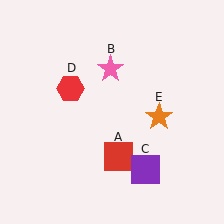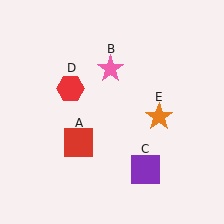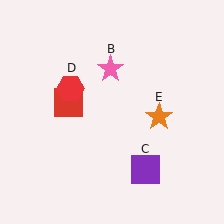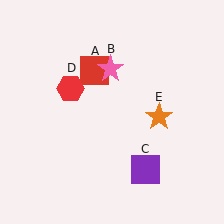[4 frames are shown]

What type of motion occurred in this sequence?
The red square (object A) rotated clockwise around the center of the scene.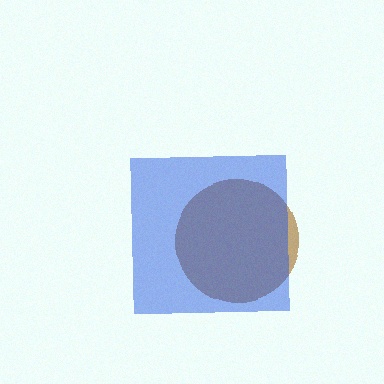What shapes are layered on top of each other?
The layered shapes are: a brown circle, a blue square.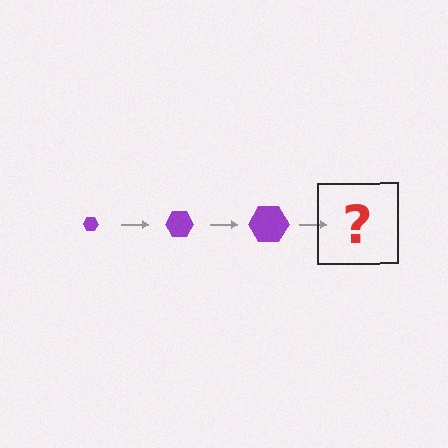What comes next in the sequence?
The next element should be a purple hexagon, larger than the previous one.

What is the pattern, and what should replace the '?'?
The pattern is that the hexagon gets progressively larger each step. The '?' should be a purple hexagon, larger than the previous one.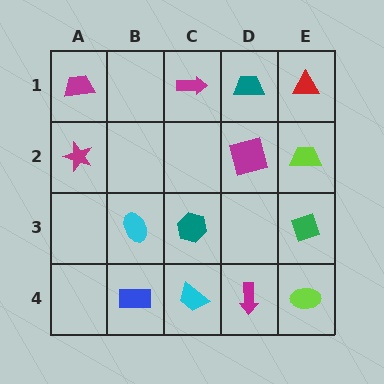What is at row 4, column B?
A blue rectangle.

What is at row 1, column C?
A magenta arrow.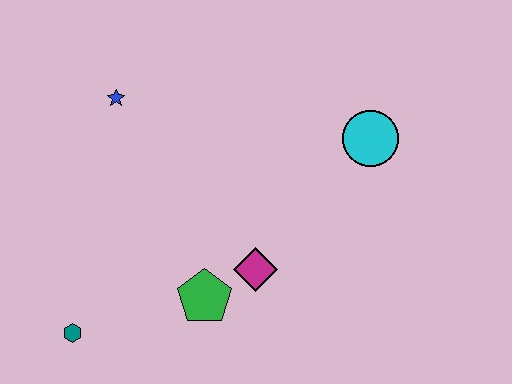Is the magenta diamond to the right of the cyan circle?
No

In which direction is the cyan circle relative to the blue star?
The cyan circle is to the right of the blue star.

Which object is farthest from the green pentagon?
The cyan circle is farthest from the green pentagon.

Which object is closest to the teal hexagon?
The green pentagon is closest to the teal hexagon.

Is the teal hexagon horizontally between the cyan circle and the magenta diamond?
No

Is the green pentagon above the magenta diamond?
No